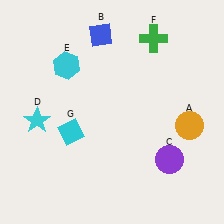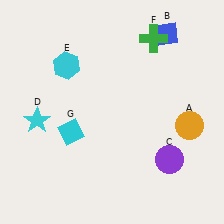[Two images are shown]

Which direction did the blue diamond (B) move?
The blue diamond (B) moved right.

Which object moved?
The blue diamond (B) moved right.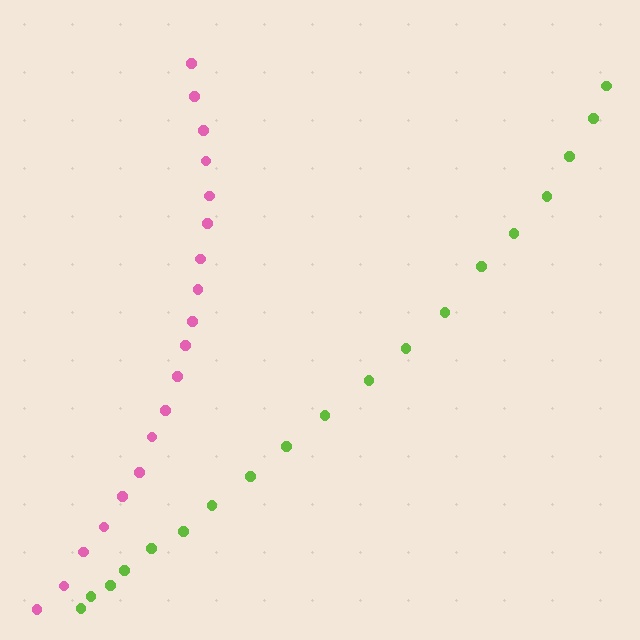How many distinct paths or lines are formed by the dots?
There are 2 distinct paths.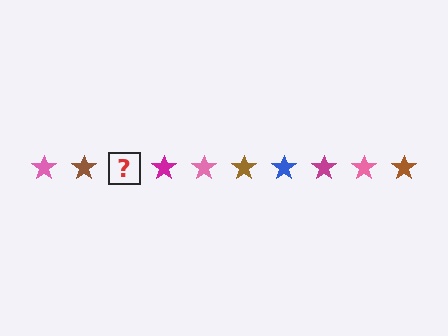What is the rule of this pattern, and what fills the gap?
The rule is that the pattern cycles through pink, brown, blue, magenta stars. The gap should be filled with a blue star.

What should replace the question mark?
The question mark should be replaced with a blue star.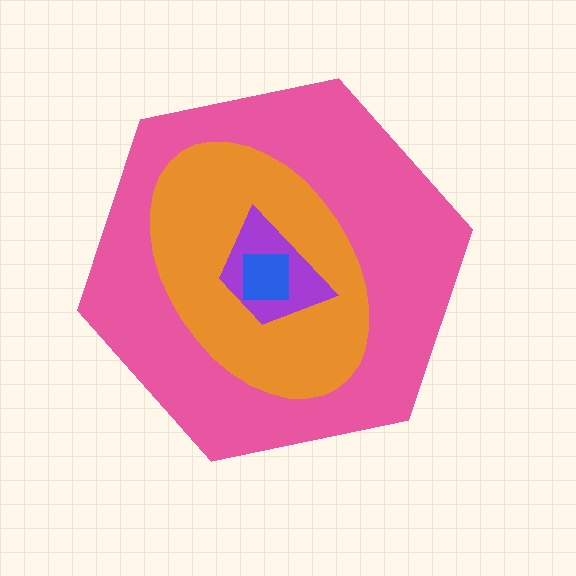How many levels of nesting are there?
4.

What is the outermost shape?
The pink hexagon.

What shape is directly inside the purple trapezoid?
The blue square.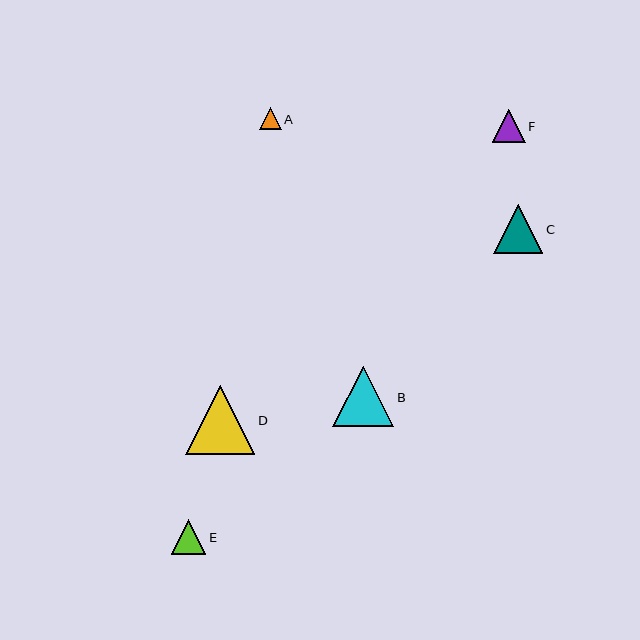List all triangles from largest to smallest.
From largest to smallest: D, B, C, E, F, A.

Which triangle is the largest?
Triangle D is the largest with a size of approximately 69 pixels.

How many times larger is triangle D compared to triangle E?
Triangle D is approximately 2.0 times the size of triangle E.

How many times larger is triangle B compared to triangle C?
Triangle B is approximately 1.2 times the size of triangle C.